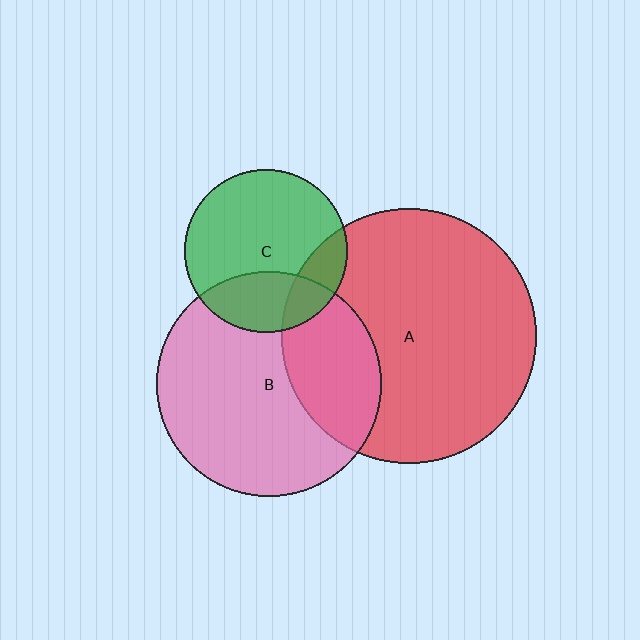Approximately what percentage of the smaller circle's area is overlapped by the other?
Approximately 30%.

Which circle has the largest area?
Circle A (red).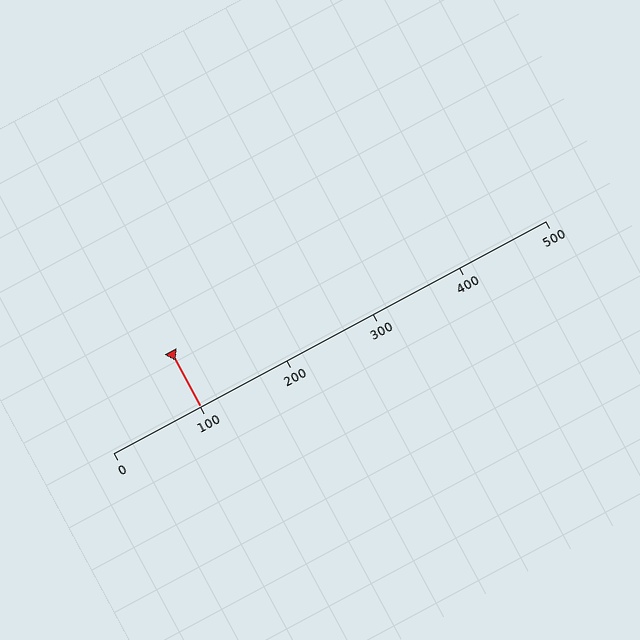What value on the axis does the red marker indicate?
The marker indicates approximately 100.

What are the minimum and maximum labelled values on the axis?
The axis runs from 0 to 500.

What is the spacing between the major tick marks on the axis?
The major ticks are spaced 100 apart.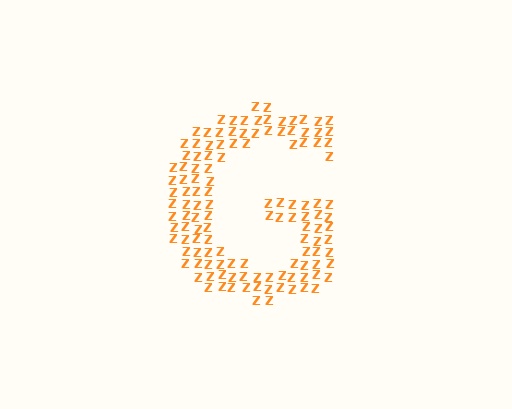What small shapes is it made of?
It is made of small letter Z's.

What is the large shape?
The large shape is the letter G.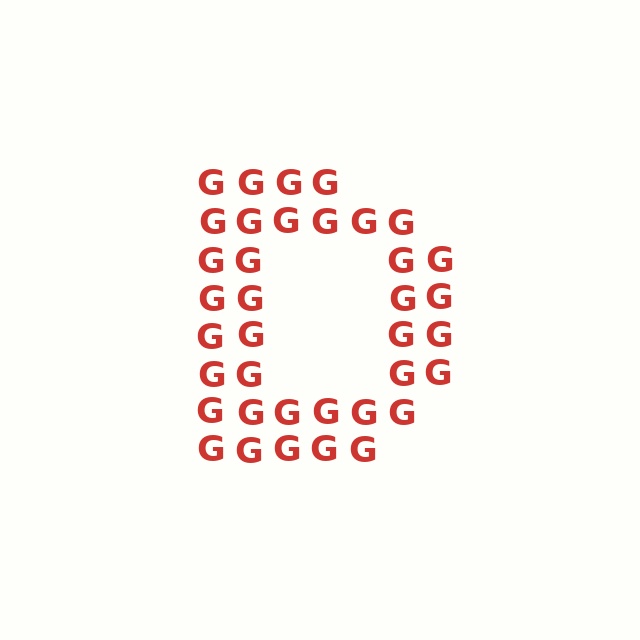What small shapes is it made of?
It is made of small letter G's.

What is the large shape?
The large shape is the letter D.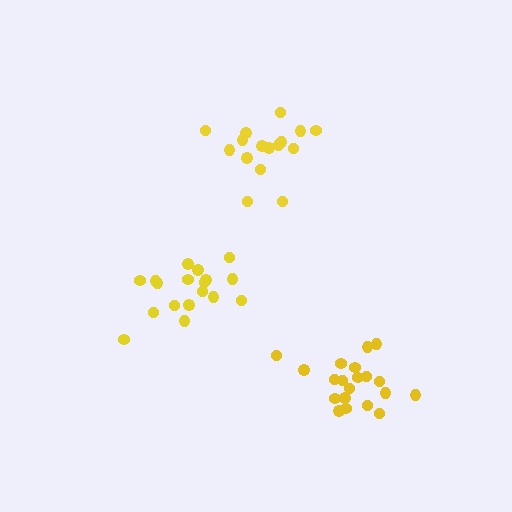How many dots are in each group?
Group 1: 18 dots, Group 2: 20 dots, Group 3: 16 dots (54 total).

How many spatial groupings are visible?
There are 3 spatial groupings.